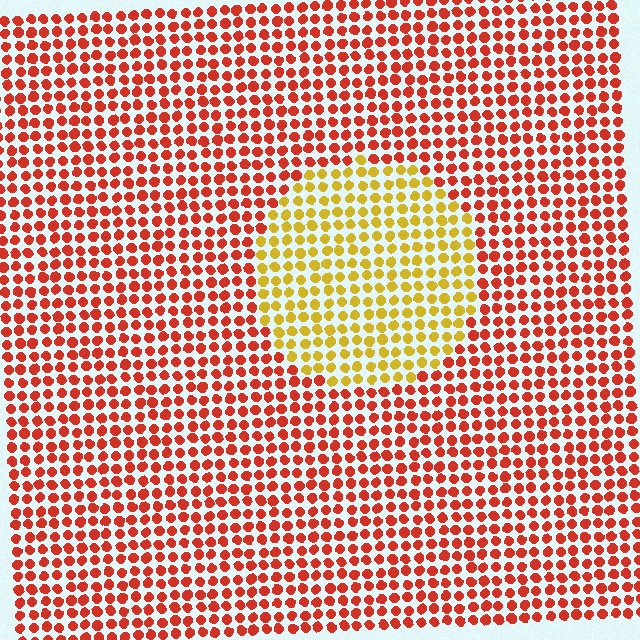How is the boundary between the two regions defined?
The boundary is defined purely by a slight shift in hue (about 46 degrees). Spacing, size, and orientation are identical on both sides.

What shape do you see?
I see a circle.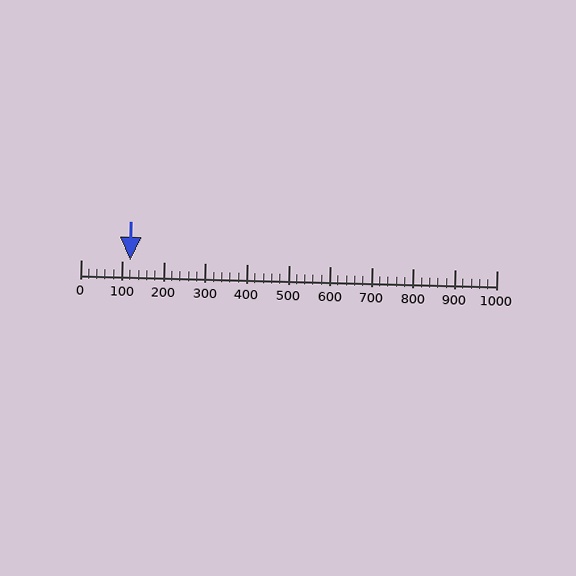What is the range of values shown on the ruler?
The ruler shows values from 0 to 1000.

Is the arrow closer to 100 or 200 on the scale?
The arrow is closer to 100.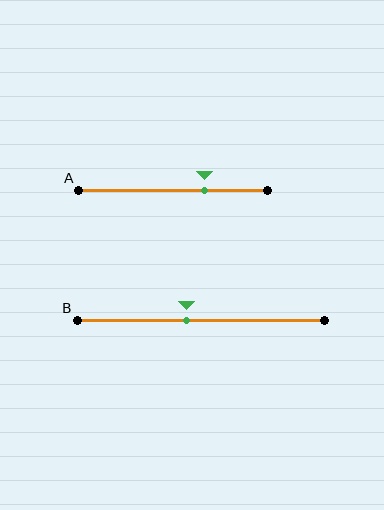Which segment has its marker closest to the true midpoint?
Segment B has its marker closest to the true midpoint.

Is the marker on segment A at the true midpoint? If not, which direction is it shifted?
No, the marker on segment A is shifted to the right by about 17% of the segment length.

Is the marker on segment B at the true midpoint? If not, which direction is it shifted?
No, the marker on segment B is shifted to the left by about 6% of the segment length.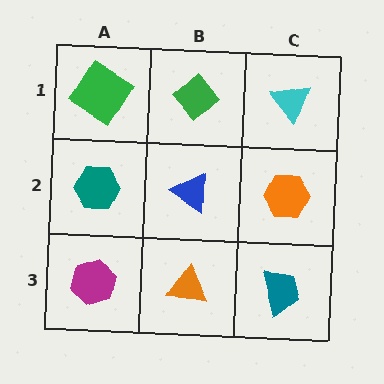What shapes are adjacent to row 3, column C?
An orange hexagon (row 2, column C), an orange triangle (row 3, column B).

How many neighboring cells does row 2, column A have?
3.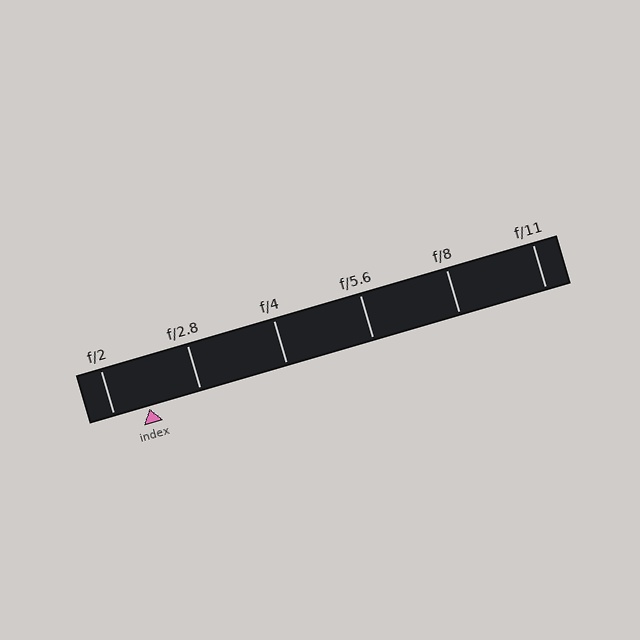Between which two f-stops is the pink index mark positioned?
The index mark is between f/2 and f/2.8.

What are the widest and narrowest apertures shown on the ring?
The widest aperture shown is f/2 and the narrowest is f/11.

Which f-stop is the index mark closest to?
The index mark is closest to f/2.